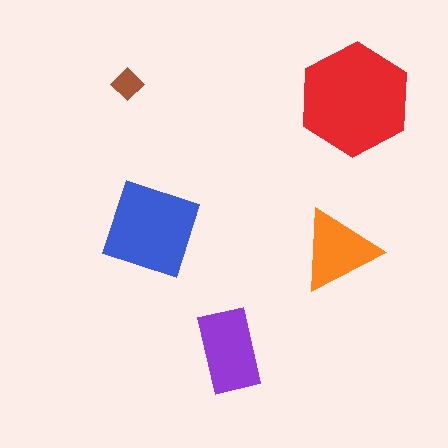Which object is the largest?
The red hexagon.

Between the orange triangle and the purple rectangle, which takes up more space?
The purple rectangle.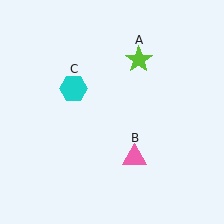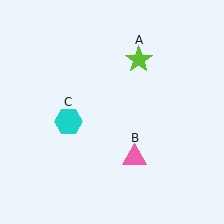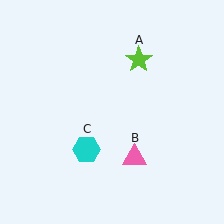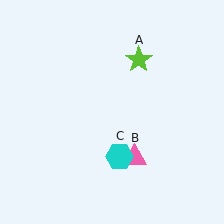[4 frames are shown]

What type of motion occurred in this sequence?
The cyan hexagon (object C) rotated counterclockwise around the center of the scene.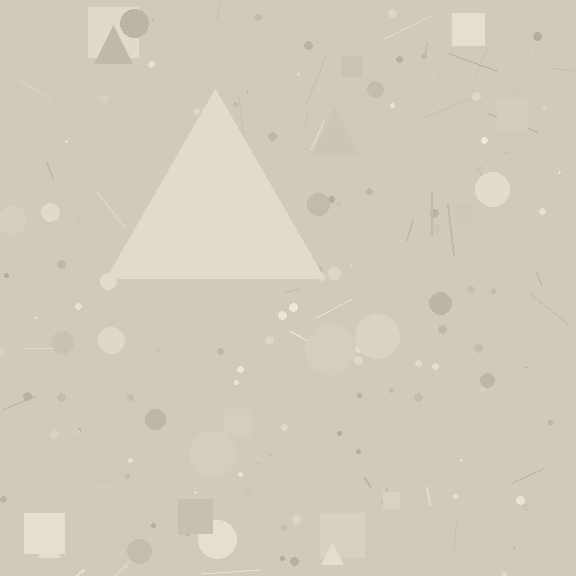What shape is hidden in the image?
A triangle is hidden in the image.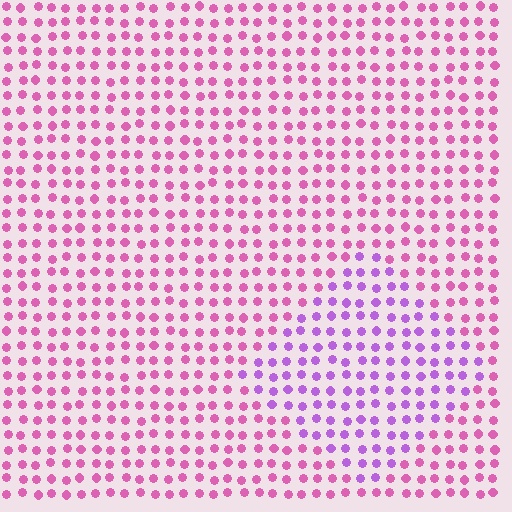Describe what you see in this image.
The image is filled with small pink elements in a uniform arrangement. A diamond-shaped region is visible where the elements are tinted to a slightly different hue, forming a subtle color boundary.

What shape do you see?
I see a diamond.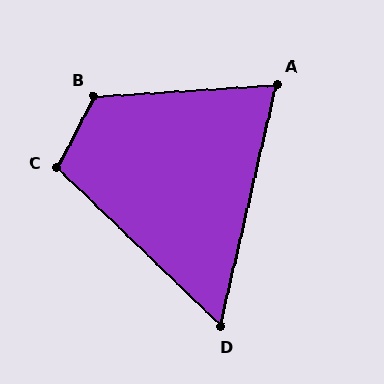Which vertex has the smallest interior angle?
D, at approximately 59 degrees.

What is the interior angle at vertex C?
Approximately 107 degrees (obtuse).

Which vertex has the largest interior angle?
B, at approximately 121 degrees.